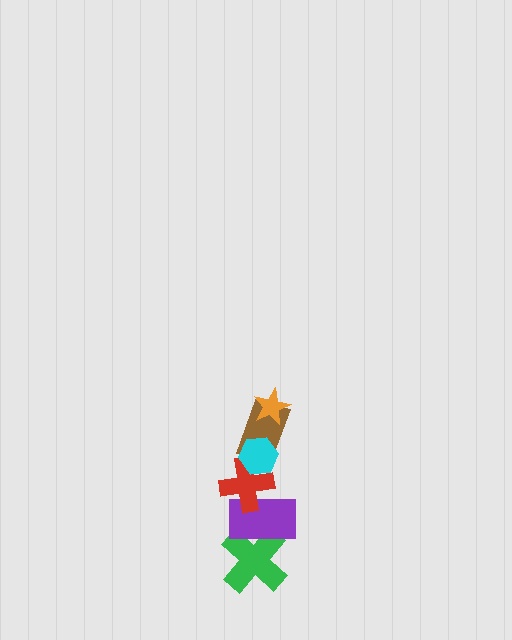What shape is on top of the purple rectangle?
The red cross is on top of the purple rectangle.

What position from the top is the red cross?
The red cross is 4th from the top.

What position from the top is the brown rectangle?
The brown rectangle is 3rd from the top.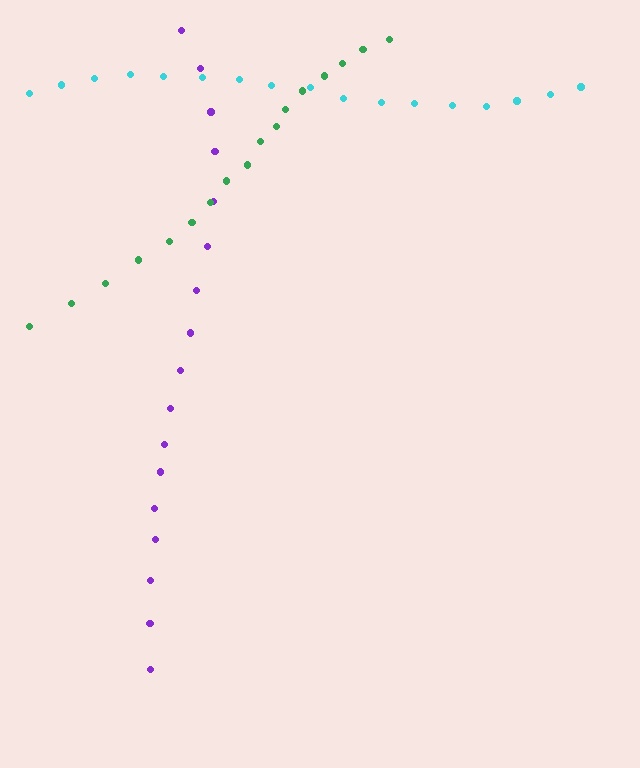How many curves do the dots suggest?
There are 3 distinct paths.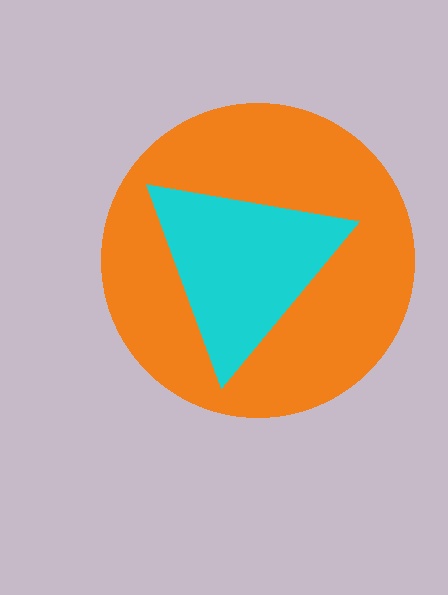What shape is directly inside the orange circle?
The cyan triangle.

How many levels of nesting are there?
2.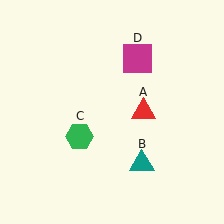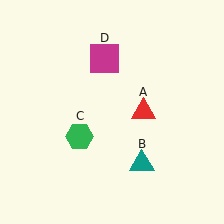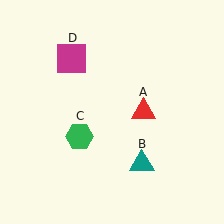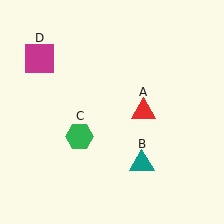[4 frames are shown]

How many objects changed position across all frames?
1 object changed position: magenta square (object D).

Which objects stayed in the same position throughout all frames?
Red triangle (object A) and teal triangle (object B) and green hexagon (object C) remained stationary.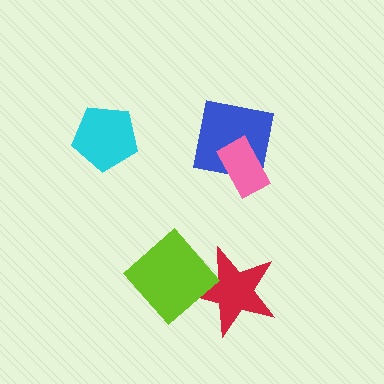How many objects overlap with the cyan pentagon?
0 objects overlap with the cyan pentagon.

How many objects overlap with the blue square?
1 object overlaps with the blue square.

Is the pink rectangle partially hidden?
No, no other shape covers it.